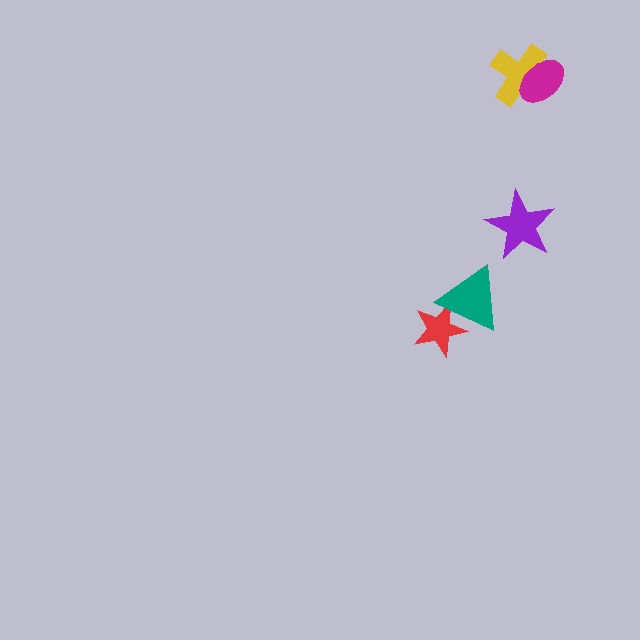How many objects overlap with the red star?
1 object overlaps with the red star.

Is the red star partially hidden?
Yes, it is partially covered by another shape.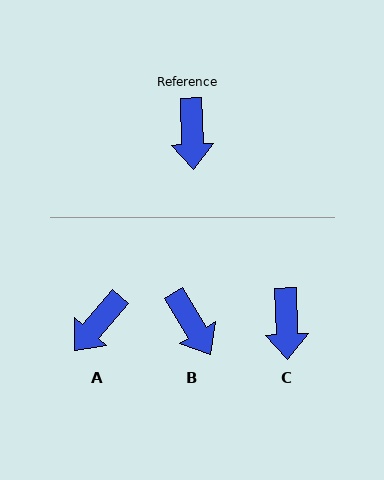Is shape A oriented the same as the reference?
No, it is off by about 43 degrees.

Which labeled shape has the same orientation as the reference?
C.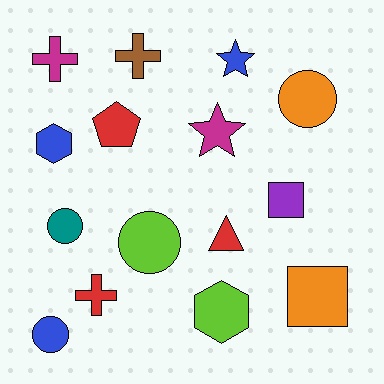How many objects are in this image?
There are 15 objects.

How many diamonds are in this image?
There are no diamonds.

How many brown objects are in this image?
There is 1 brown object.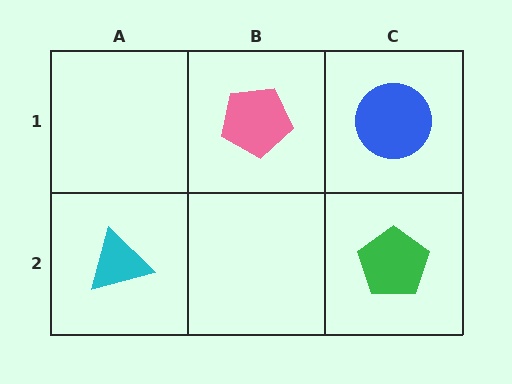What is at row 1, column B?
A pink pentagon.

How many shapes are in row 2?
2 shapes.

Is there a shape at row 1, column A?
No, that cell is empty.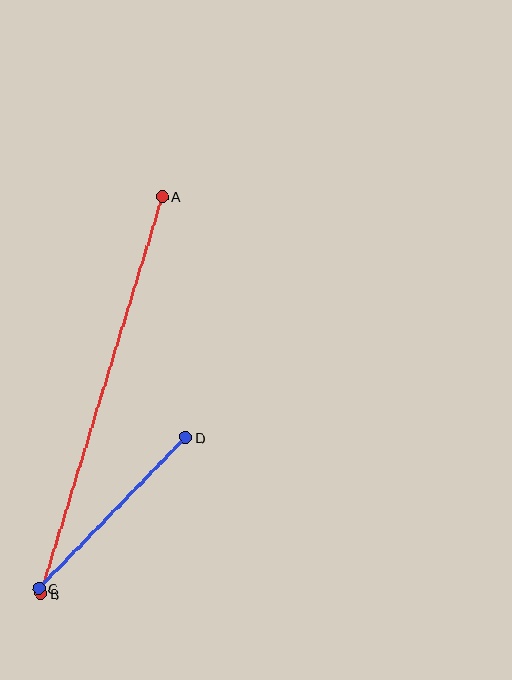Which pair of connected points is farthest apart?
Points A and B are farthest apart.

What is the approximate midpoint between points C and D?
The midpoint is at approximately (112, 513) pixels.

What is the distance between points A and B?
The distance is approximately 415 pixels.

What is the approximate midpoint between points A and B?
The midpoint is at approximately (102, 395) pixels.